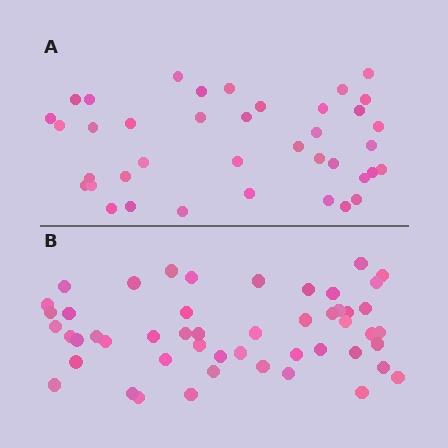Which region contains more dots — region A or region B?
Region B (the bottom region) has more dots.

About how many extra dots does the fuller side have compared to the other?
Region B has roughly 12 or so more dots than region A.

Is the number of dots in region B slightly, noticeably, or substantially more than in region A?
Region B has noticeably more, but not dramatically so. The ratio is roughly 1.3 to 1.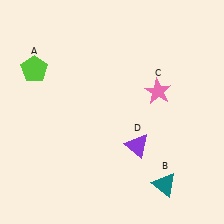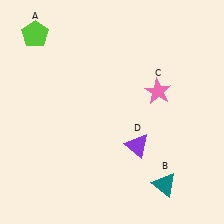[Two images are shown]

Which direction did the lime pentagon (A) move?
The lime pentagon (A) moved up.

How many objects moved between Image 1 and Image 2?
1 object moved between the two images.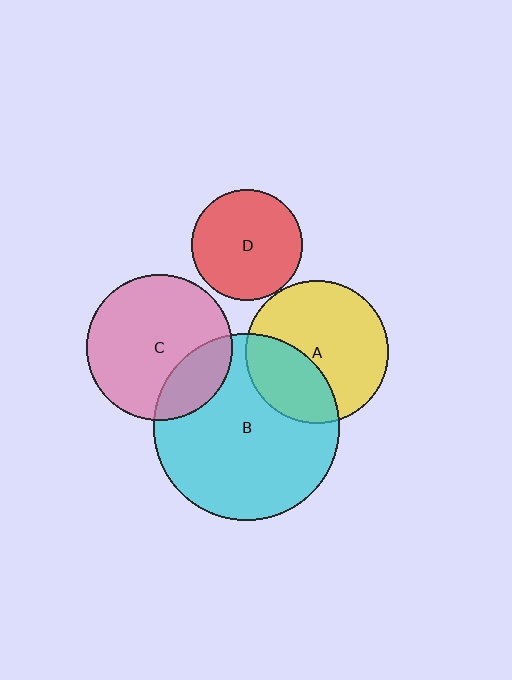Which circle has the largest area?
Circle B (cyan).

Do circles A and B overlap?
Yes.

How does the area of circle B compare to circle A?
Approximately 1.7 times.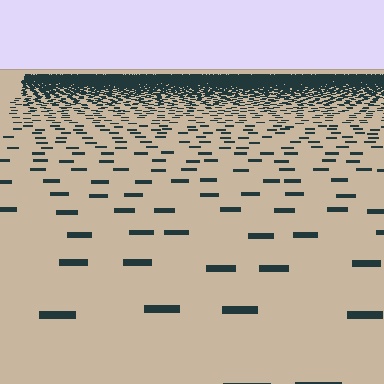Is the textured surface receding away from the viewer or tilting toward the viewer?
The surface is receding away from the viewer. Texture elements get smaller and denser toward the top.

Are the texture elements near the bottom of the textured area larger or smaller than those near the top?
Larger. Near the bottom, elements are closer to the viewer and appear at a bigger on-screen size.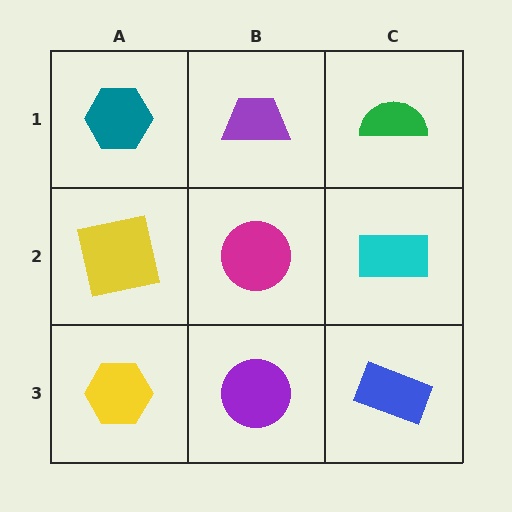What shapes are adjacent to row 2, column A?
A teal hexagon (row 1, column A), a yellow hexagon (row 3, column A), a magenta circle (row 2, column B).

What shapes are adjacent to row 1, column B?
A magenta circle (row 2, column B), a teal hexagon (row 1, column A), a green semicircle (row 1, column C).